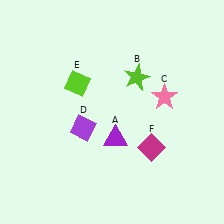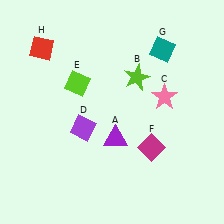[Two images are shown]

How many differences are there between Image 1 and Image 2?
There are 2 differences between the two images.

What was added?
A teal diamond (G), a red diamond (H) were added in Image 2.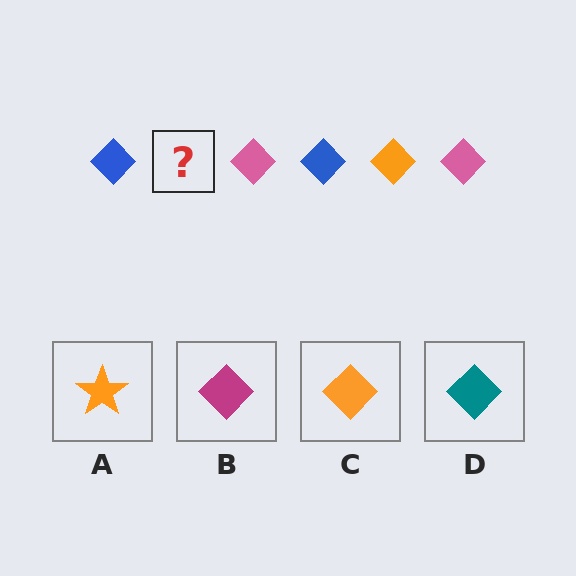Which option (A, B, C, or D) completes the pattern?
C.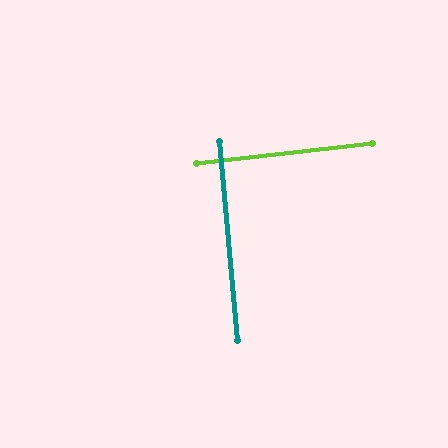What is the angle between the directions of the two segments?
Approximately 89 degrees.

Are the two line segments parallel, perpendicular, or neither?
Perpendicular — they meet at approximately 89°.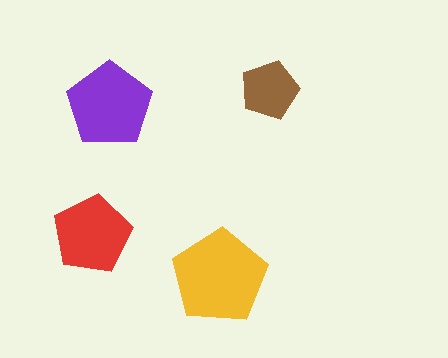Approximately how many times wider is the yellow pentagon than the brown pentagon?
About 1.5 times wider.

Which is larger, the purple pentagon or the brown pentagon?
The purple one.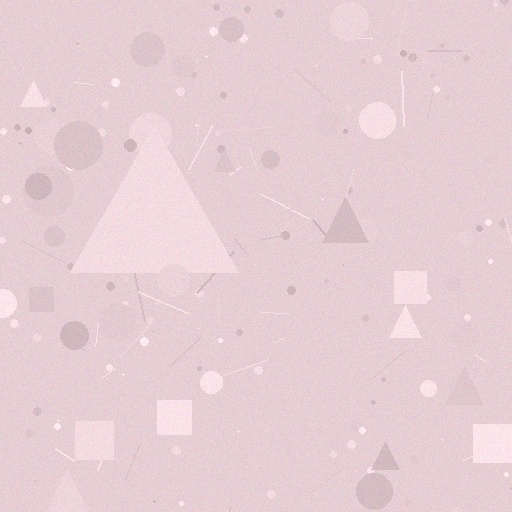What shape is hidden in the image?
A triangle is hidden in the image.